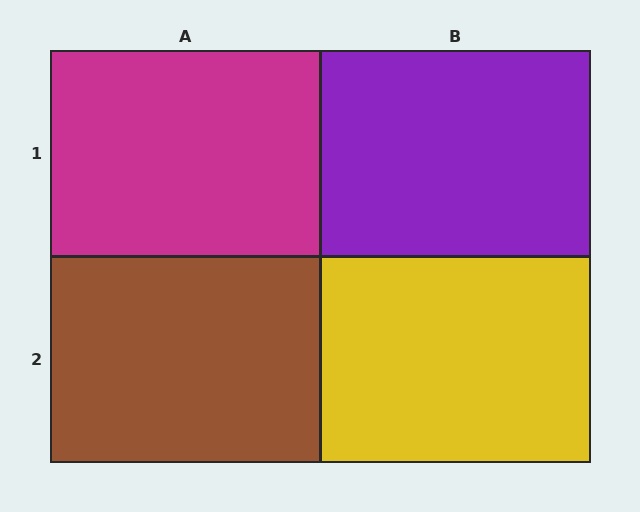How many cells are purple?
1 cell is purple.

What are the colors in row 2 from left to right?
Brown, yellow.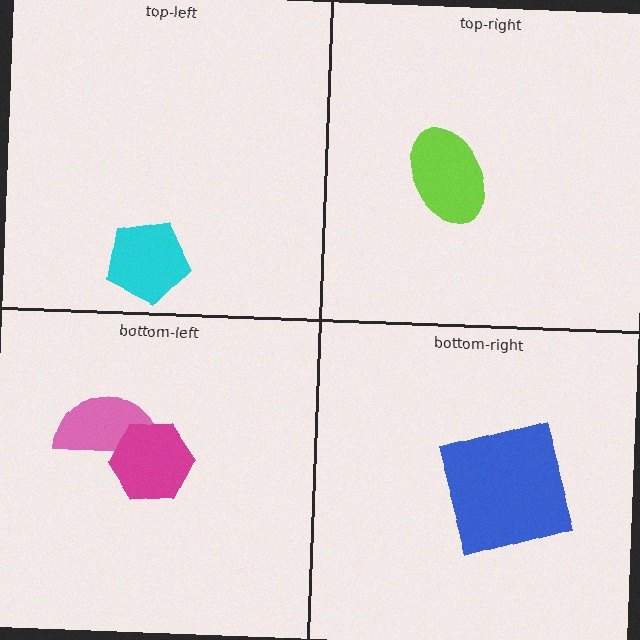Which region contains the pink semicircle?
The bottom-left region.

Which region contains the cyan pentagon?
The top-left region.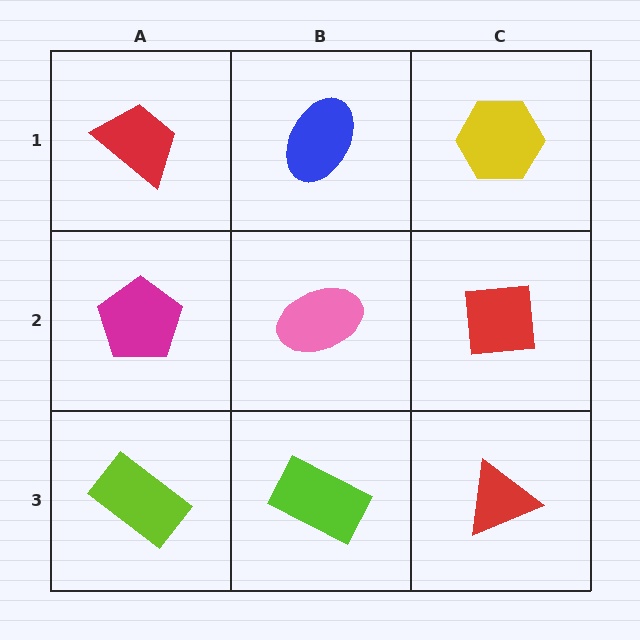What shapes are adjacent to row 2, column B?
A blue ellipse (row 1, column B), a lime rectangle (row 3, column B), a magenta pentagon (row 2, column A), a red square (row 2, column C).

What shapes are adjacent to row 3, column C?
A red square (row 2, column C), a lime rectangle (row 3, column B).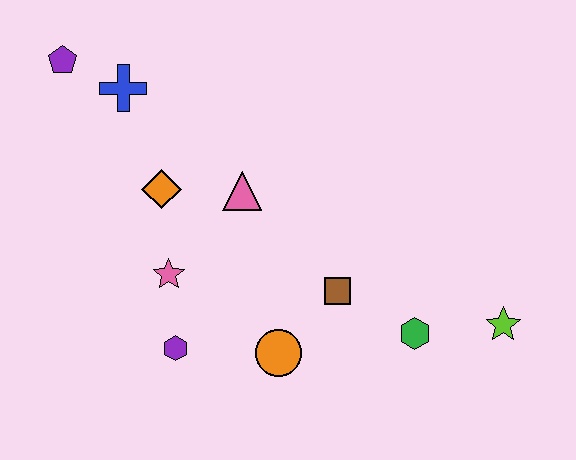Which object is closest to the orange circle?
The brown square is closest to the orange circle.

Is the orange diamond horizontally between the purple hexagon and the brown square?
No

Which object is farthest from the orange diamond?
The lime star is farthest from the orange diamond.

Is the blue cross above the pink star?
Yes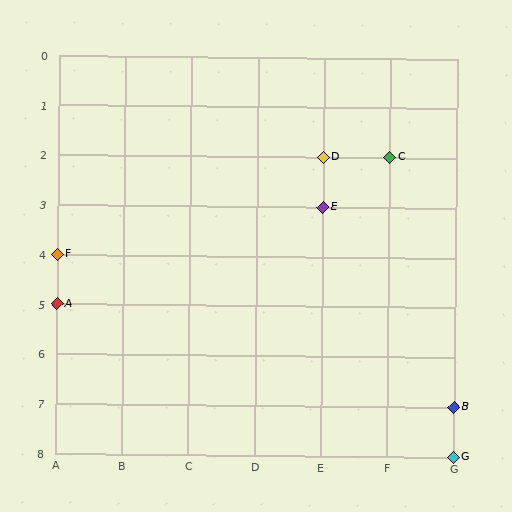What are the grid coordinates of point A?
Point A is at grid coordinates (A, 5).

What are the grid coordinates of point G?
Point G is at grid coordinates (G, 8).